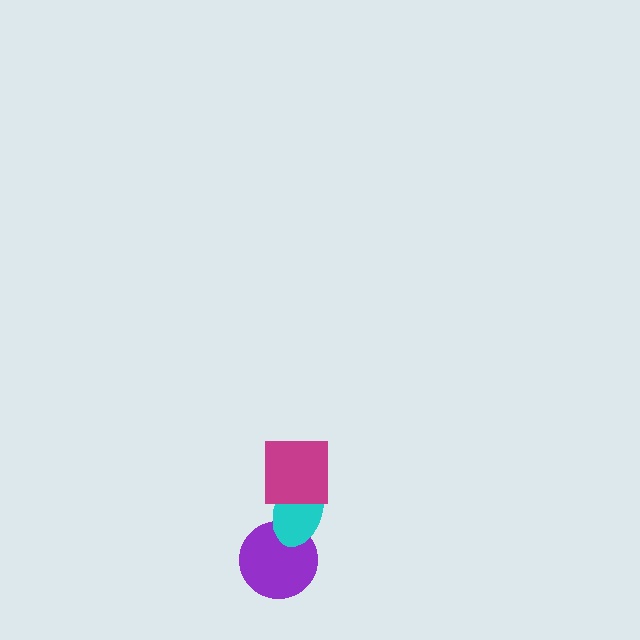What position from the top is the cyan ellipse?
The cyan ellipse is 2nd from the top.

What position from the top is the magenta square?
The magenta square is 1st from the top.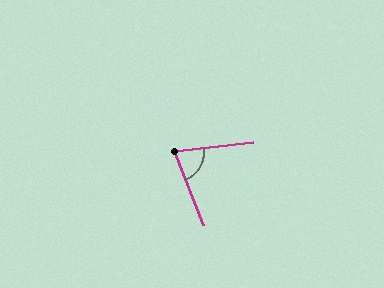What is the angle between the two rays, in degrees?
Approximately 76 degrees.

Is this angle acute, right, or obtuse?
It is acute.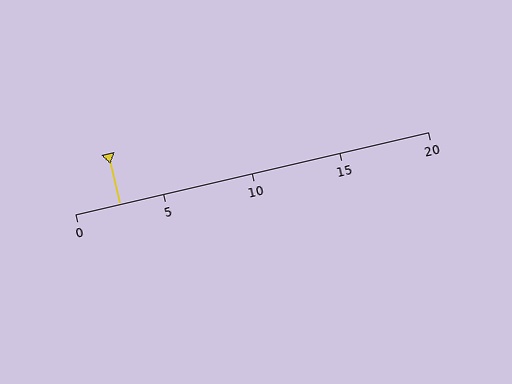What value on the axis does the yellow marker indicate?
The marker indicates approximately 2.5.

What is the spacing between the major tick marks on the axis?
The major ticks are spaced 5 apart.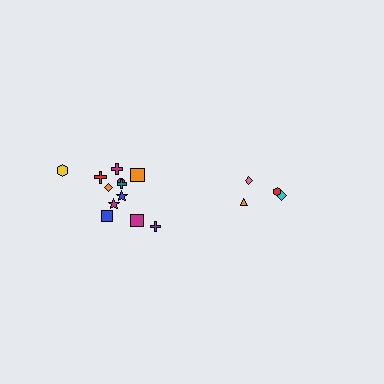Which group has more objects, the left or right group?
The left group.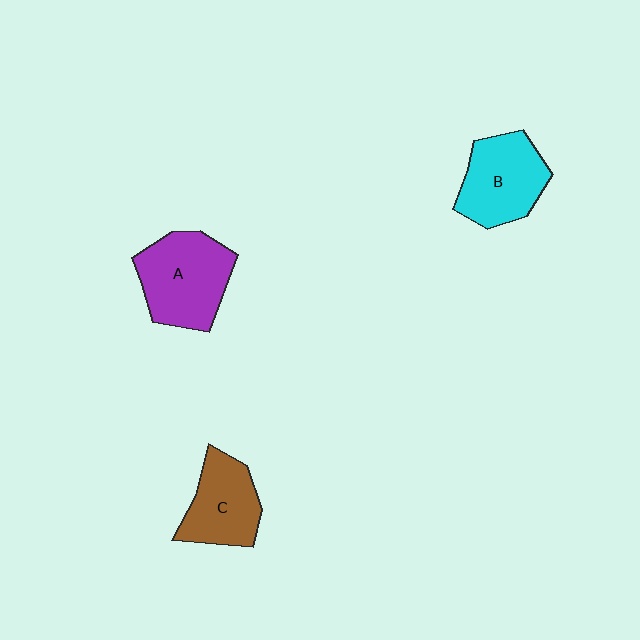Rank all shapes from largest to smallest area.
From largest to smallest: A (purple), B (cyan), C (brown).